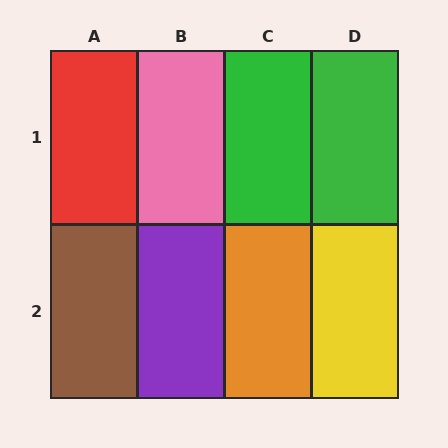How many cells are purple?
1 cell is purple.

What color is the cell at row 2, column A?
Brown.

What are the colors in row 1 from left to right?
Red, pink, green, green.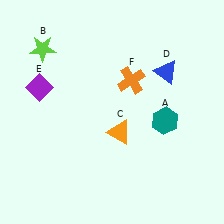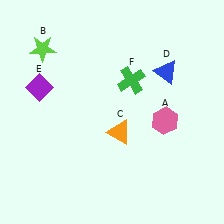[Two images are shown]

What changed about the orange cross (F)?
In Image 1, F is orange. In Image 2, it changed to green.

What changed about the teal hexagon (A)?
In Image 1, A is teal. In Image 2, it changed to pink.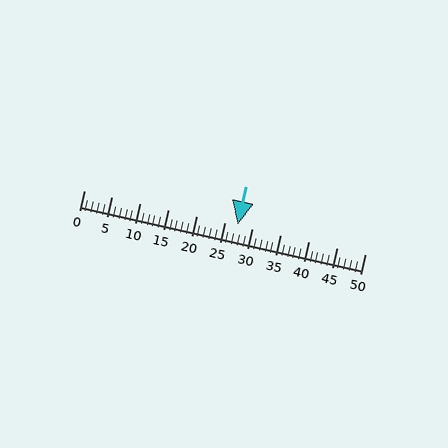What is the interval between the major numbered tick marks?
The major tick marks are spaced 5 units apart.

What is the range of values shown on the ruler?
The ruler shows values from 0 to 50.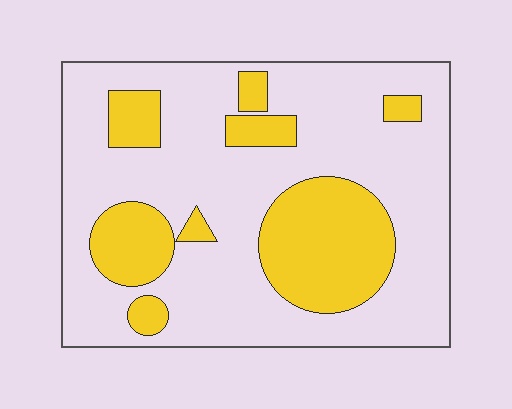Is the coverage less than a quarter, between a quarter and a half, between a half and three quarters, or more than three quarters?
Between a quarter and a half.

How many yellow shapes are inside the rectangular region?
8.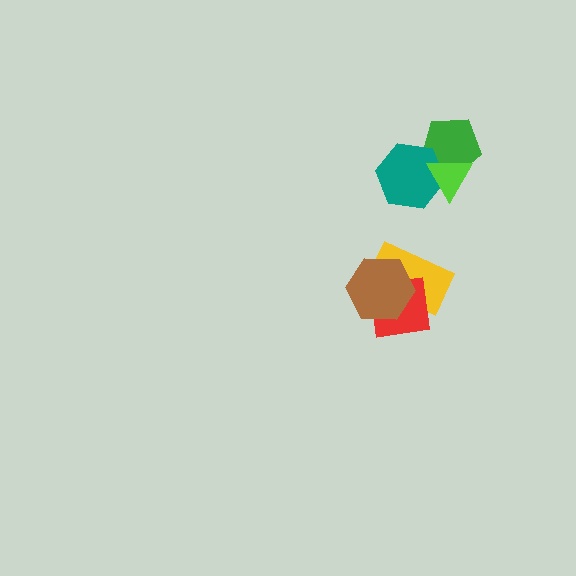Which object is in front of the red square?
The brown hexagon is in front of the red square.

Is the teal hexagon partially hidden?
Yes, it is partially covered by another shape.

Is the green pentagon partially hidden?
Yes, it is partially covered by another shape.